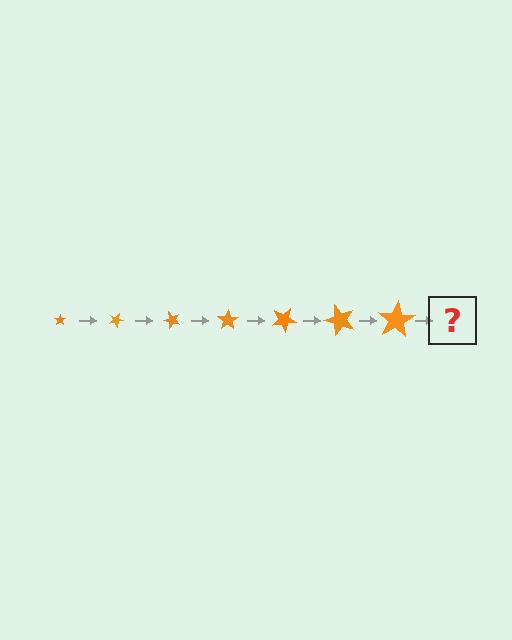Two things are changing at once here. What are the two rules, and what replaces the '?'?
The two rules are that the star grows larger each step and it rotates 25 degrees each step. The '?' should be a star, larger than the previous one and rotated 175 degrees from the start.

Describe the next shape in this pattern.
It should be a star, larger than the previous one and rotated 175 degrees from the start.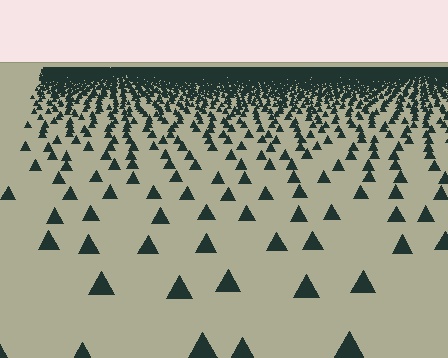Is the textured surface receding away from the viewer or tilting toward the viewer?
The surface is receding away from the viewer. Texture elements get smaller and denser toward the top.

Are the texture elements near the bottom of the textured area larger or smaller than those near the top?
Larger. Near the bottom, elements are closer to the viewer and appear at a bigger on-screen size.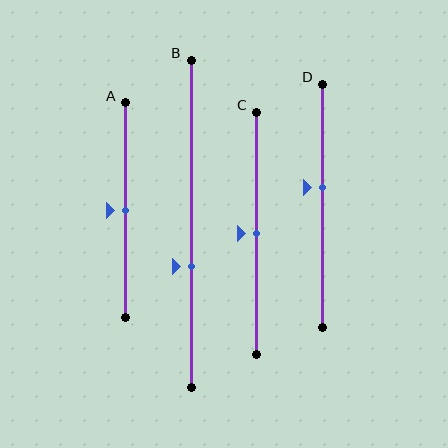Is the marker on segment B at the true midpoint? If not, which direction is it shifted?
No, the marker on segment B is shifted downward by about 13% of the segment length.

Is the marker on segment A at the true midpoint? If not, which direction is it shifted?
Yes, the marker on segment A is at the true midpoint.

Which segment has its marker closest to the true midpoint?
Segment A has its marker closest to the true midpoint.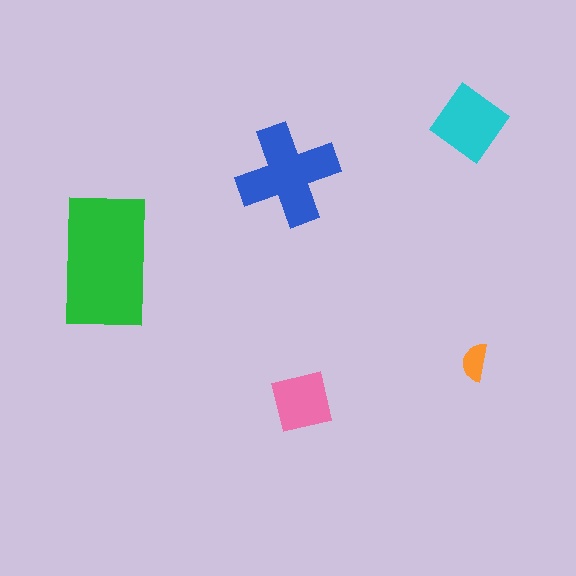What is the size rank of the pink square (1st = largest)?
4th.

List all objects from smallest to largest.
The orange semicircle, the pink square, the cyan diamond, the blue cross, the green rectangle.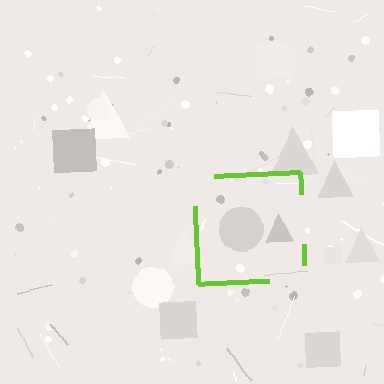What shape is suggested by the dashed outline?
The dashed outline suggests a square.